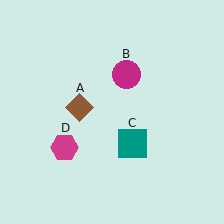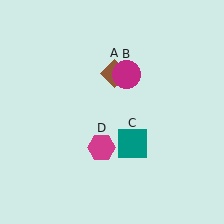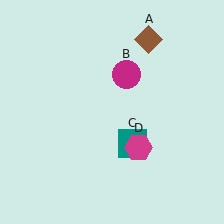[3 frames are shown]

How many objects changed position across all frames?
2 objects changed position: brown diamond (object A), magenta hexagon (object D).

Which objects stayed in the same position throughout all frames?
Magenta circle (object B) and teal square (object C) remained stationary.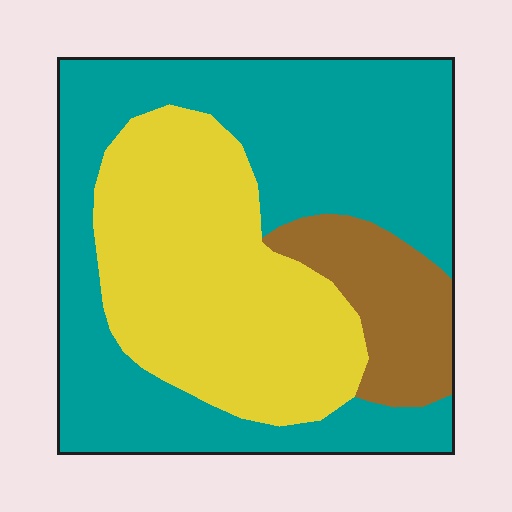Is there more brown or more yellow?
Yellow.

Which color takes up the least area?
Brown, at roughly 15%.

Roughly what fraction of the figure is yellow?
Yellow takes up about three eighths (3/8) of the figure.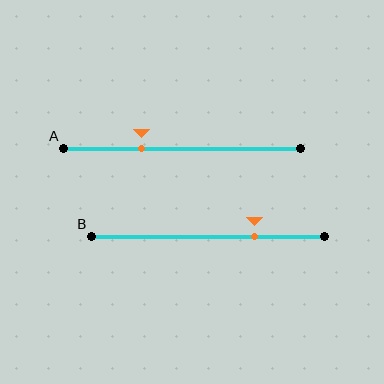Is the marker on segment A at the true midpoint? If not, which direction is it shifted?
No, the marker on segment A is shifted to the left by about 17% of the segment length.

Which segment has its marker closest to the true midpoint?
Segment A has its marker closest to the true midpoint.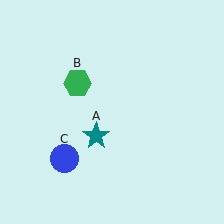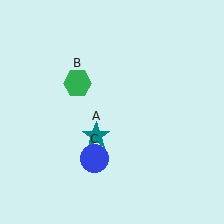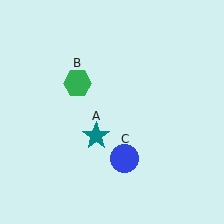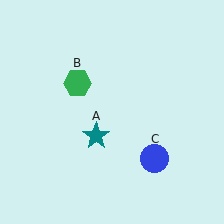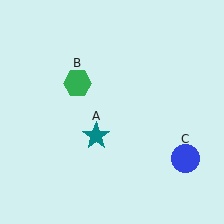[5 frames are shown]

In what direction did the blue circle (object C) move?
The blue circle (object C) moved right.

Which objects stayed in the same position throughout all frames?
Teal star (object A) and green hexagon (object B) remained stationary.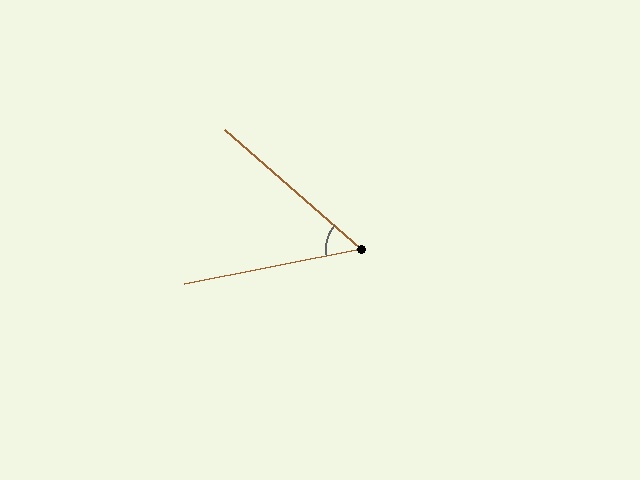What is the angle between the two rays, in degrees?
Approximately 52 degrees.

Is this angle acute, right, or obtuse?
It is acute.